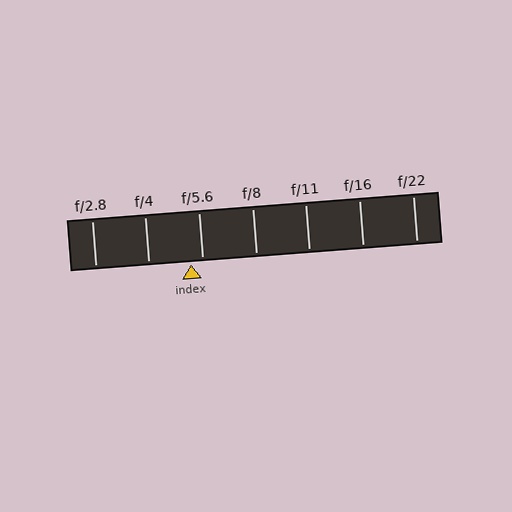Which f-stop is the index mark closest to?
The index mark is closest to f/5.6.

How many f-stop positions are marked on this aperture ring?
There are 7 f-stop positions marked.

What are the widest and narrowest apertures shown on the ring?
The widest aperture shown is f/2.8 and the narrowest is f/22.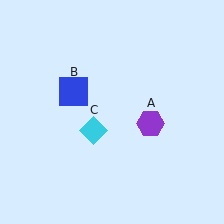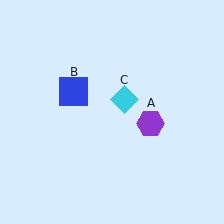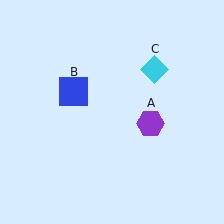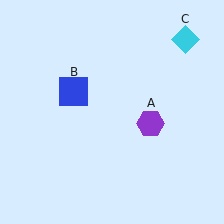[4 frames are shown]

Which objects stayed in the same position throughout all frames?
Purple hexagon (object A) and blue square (object B) remained stationary.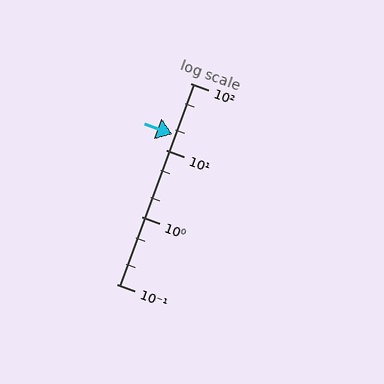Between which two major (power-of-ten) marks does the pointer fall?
The pointer is between 10 and 100.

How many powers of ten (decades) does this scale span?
The scale spans 3 decades, from 0.1 to 100.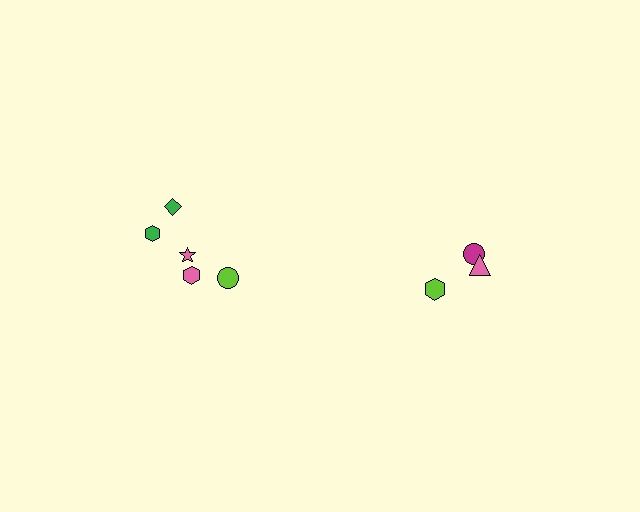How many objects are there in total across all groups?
There are 8 objects.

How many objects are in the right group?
There are 3 objects.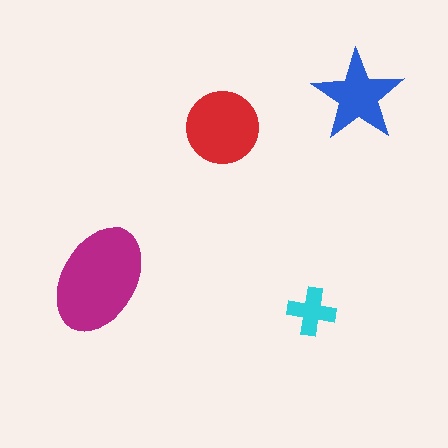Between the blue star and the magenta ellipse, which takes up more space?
The magenta ellipse.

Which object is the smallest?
The cyan cross.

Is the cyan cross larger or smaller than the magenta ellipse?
Smaller.